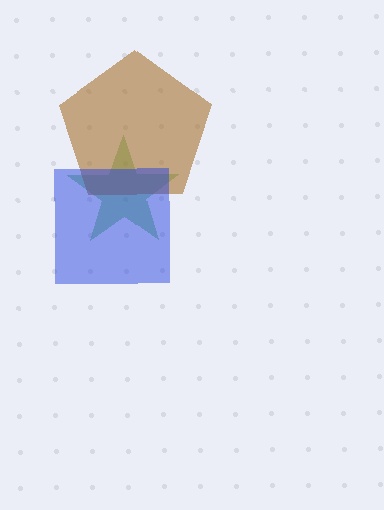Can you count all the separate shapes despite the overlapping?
Yes, there are 3 separate shapes.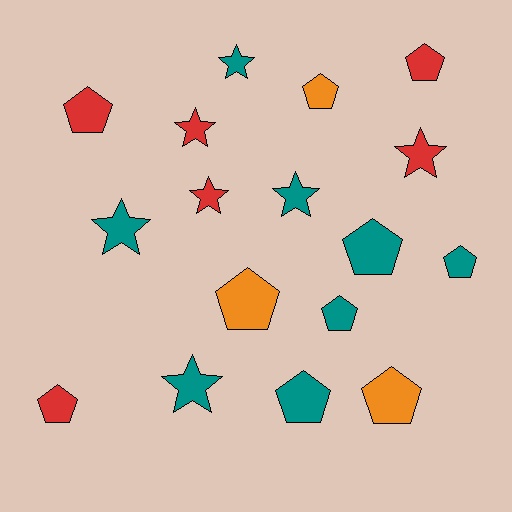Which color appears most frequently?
Teal, with 8 objects.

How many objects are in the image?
There are 17 objects.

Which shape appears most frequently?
Pentagon, with 10 objects.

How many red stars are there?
There are 3 red stars.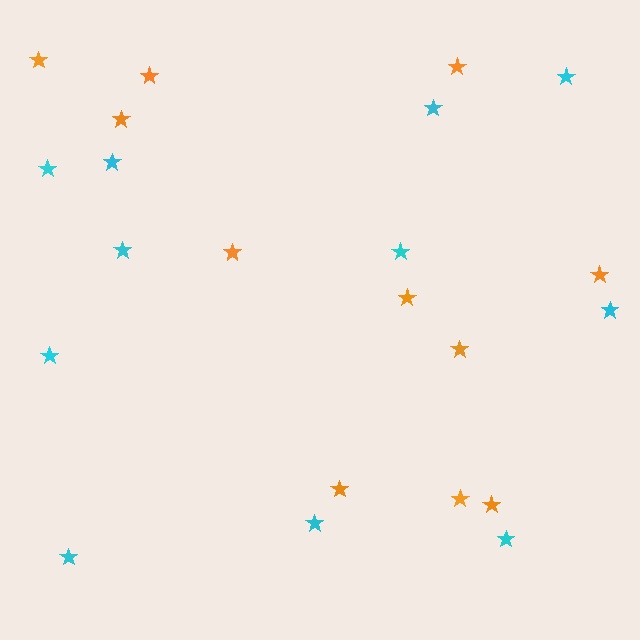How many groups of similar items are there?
There are 2 groups: one group of orange stars (11) and one group of cyan stars (11).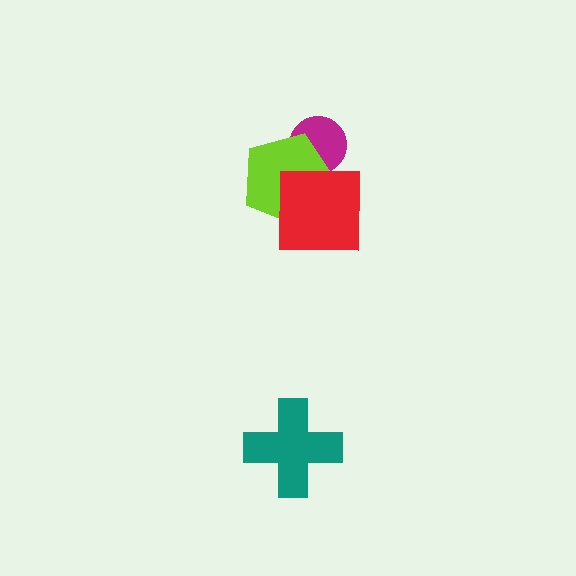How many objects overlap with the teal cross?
0 objects overlap with the teal cross.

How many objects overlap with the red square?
1 object overlaps with the red square.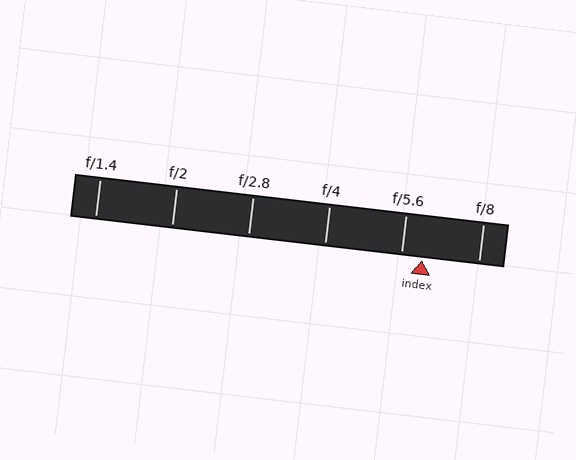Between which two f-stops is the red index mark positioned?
The index mark is between f/5.6 and f/8.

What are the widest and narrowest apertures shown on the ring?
The widest aperture shown is f/1.4 and the narrowest is f/8.